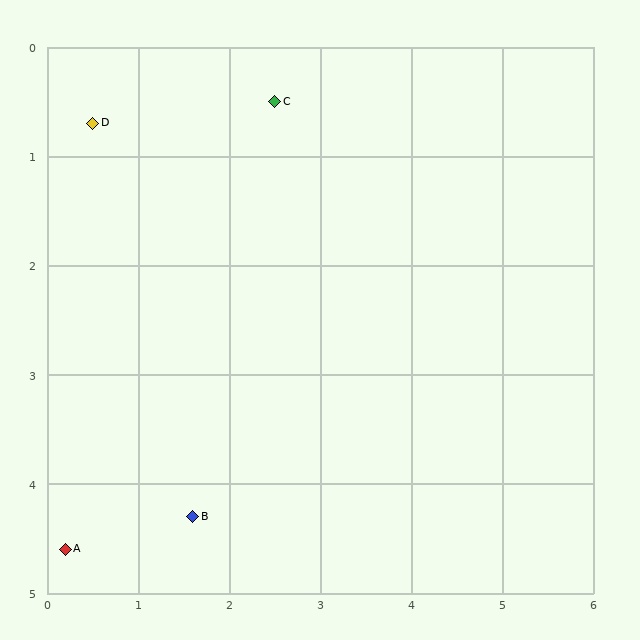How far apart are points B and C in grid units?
Points B and C are about 3.9 grid units apart.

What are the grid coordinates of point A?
Point A is at approximately (0.2, 4.6).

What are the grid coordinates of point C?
Point C is at approximately (2.5, 0.5).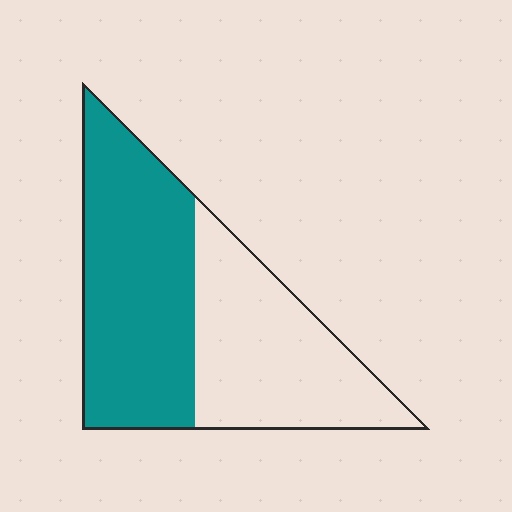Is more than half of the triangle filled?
Yes.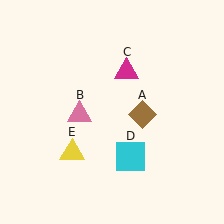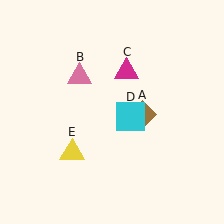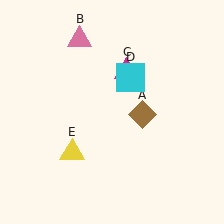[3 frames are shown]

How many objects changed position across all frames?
2 objects changed position: pink triangle (object B), cyan square (object D).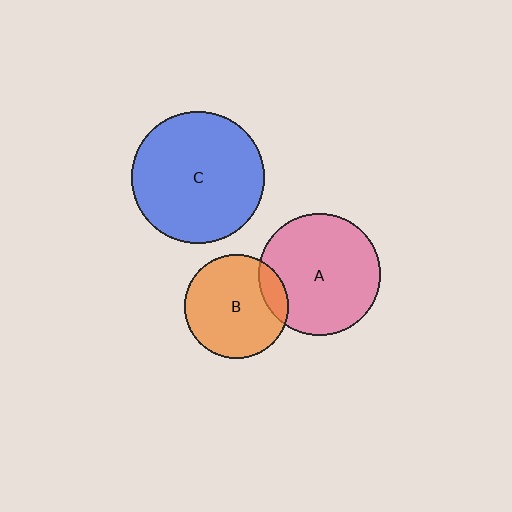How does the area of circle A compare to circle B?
Approximately 1.4 times.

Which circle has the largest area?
Circle C (blue).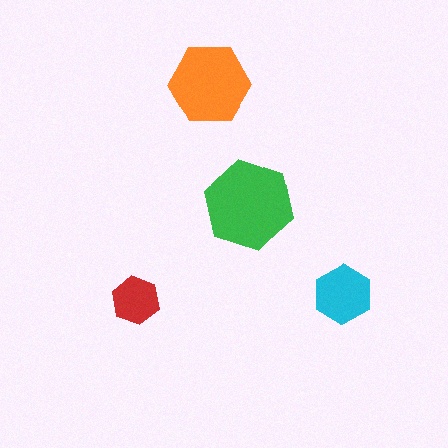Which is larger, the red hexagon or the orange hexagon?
The orange one.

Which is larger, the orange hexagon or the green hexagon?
The green one.